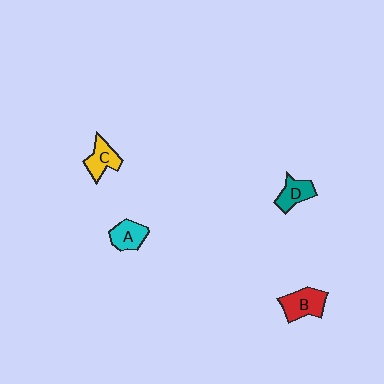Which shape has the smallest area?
Shape D (teal).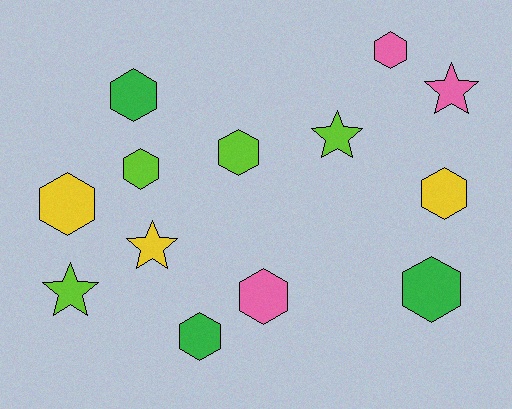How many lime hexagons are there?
There are 2 lime hexagons.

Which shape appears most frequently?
Hexagon, with 9 objects.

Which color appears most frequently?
Lime, with 4 objects.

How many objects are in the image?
There are 13 objects.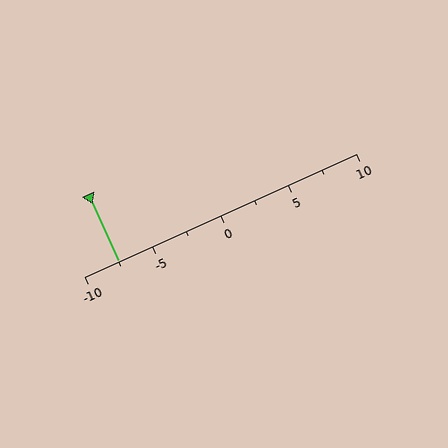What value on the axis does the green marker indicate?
The marker indicates approximately -7.5.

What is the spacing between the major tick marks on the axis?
The major ticks are spaced 5 apart.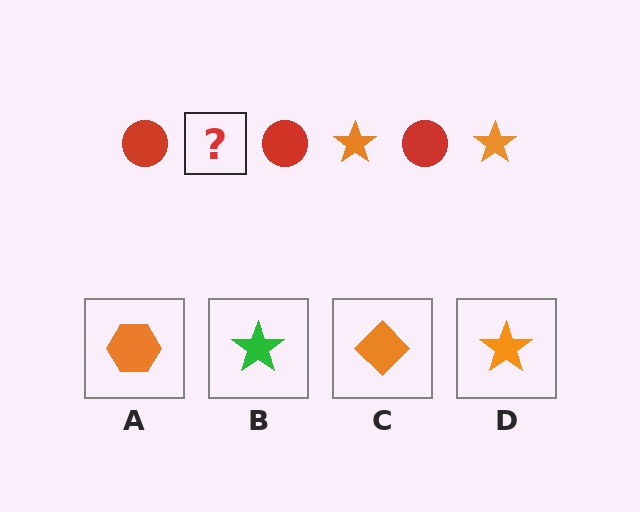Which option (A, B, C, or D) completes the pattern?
D.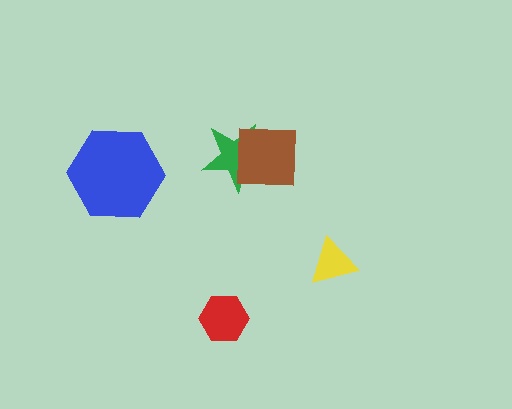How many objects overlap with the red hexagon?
0 objects overlap with the red hexagon.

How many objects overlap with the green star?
1 object overlaps with the green star.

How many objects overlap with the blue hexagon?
0 objects overlap with the blue hexagon.